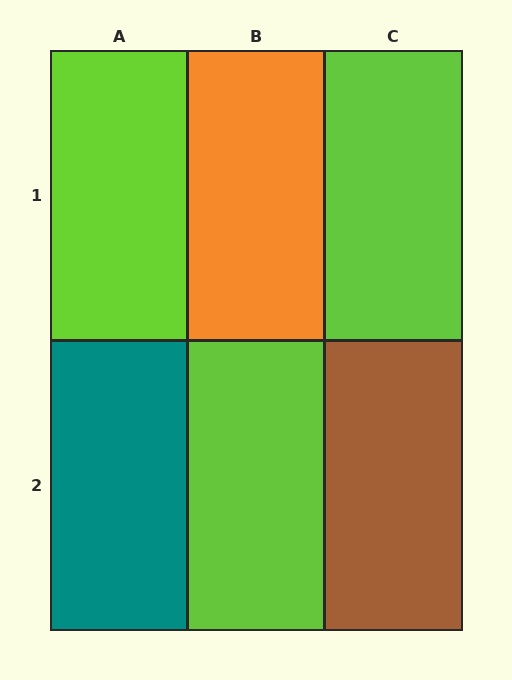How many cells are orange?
1 cell is orange.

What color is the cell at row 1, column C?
Lime.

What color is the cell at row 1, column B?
Orange.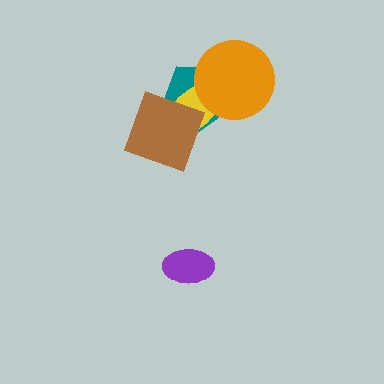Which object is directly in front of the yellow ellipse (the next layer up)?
The orange circle is directly in front of the yellow ellipse.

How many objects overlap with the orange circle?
2 objects overlap with the orange circle.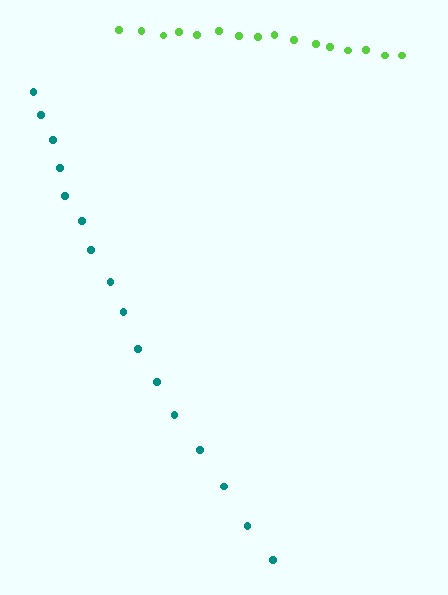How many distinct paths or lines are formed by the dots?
There are 2 distinct paths.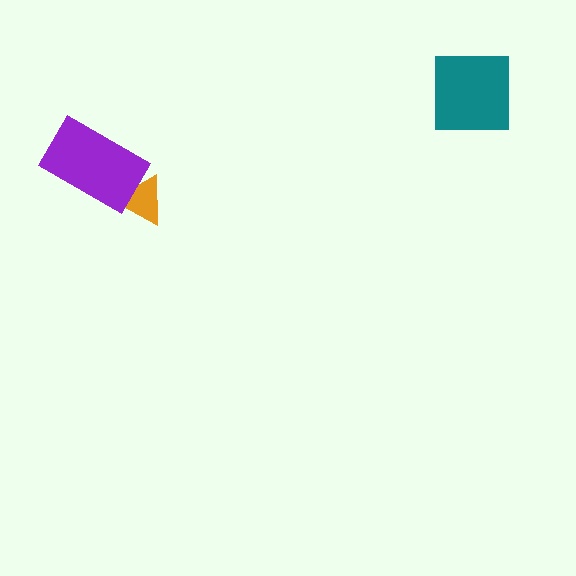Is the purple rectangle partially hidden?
No, no other shape covers it.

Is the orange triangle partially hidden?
Yes, it is partially covered by another shape.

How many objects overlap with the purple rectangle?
1 object overlaps with the purple rectangle.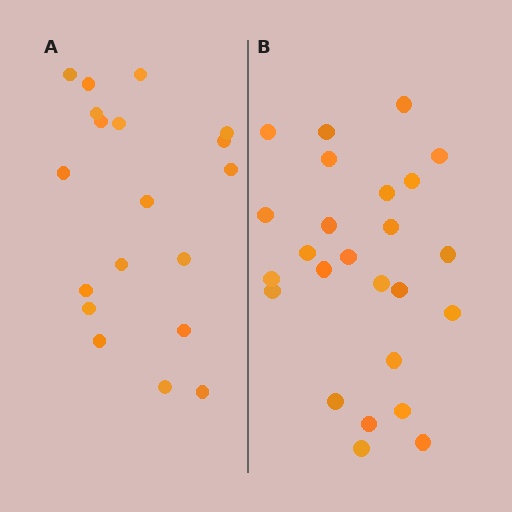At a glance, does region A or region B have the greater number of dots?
Region B (the right region) has more dots.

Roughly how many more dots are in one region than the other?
Region B has about 6 more dots than region A.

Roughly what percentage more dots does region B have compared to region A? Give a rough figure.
About 30% more.